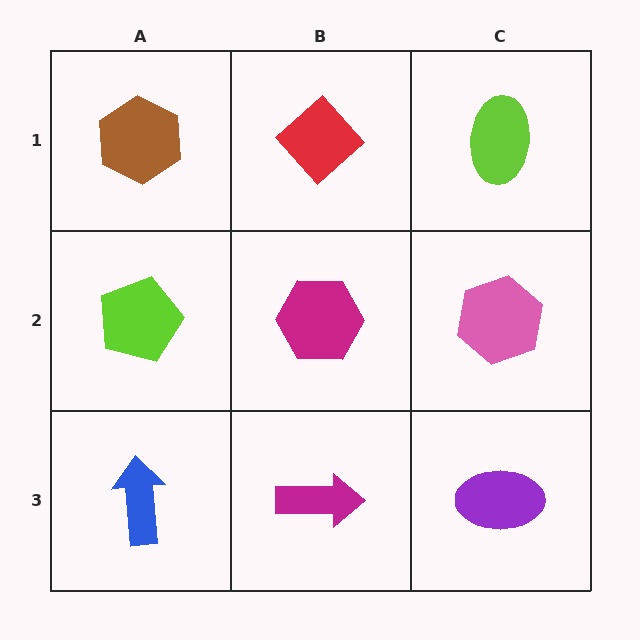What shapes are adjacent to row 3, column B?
A magenta hexagon (row 2, column B), a blue arrow (row 3, column A), a purple ellipse (row 3, column C).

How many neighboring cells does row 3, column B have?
3.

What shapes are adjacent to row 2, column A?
A brown hexagon (row 1, column A), a blue arrow (row 3, column A), a magenta hexagon (row 2, column B).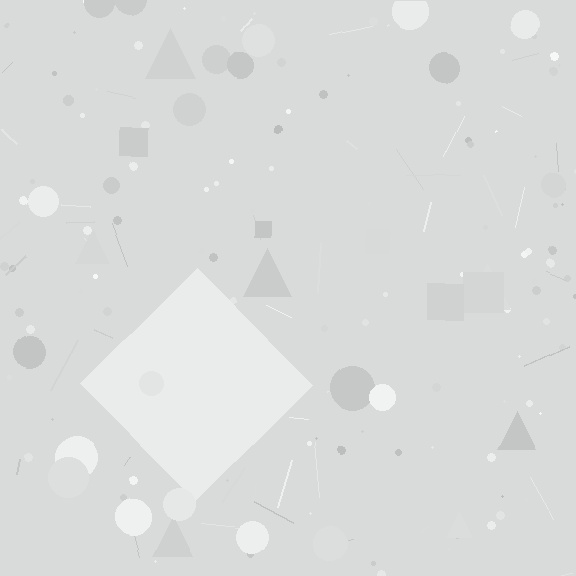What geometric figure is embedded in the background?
A diamond is embedded in the background.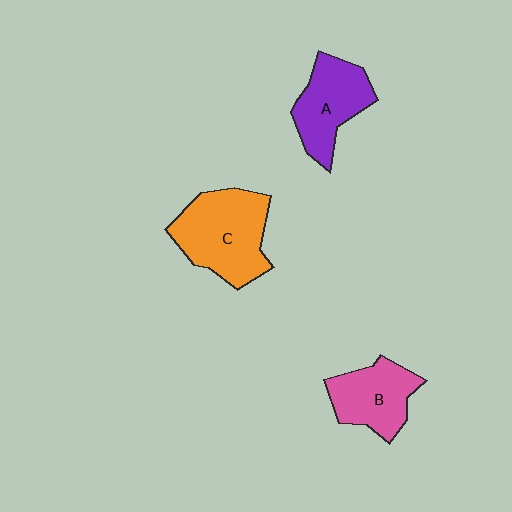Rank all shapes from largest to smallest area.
From largest to smallest: C (orange), A (purple), B (pink).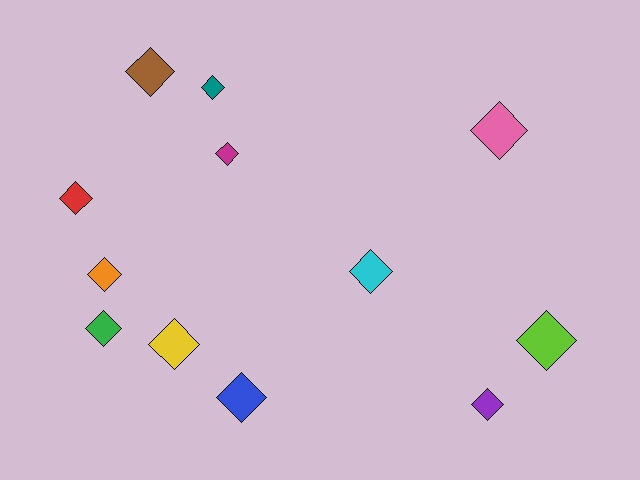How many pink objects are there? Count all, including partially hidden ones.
There is 1 pink object.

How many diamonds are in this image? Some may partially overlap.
There are 12 diamonds.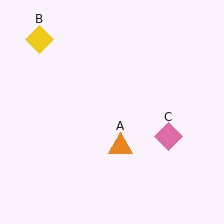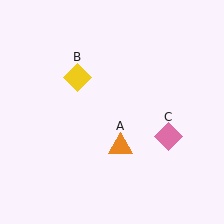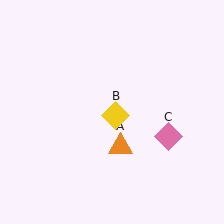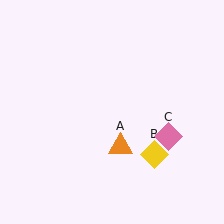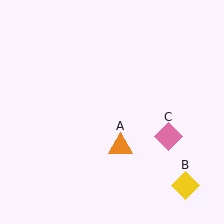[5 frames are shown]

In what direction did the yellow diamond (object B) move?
The yellow diamond (object B) moved down and to the right.